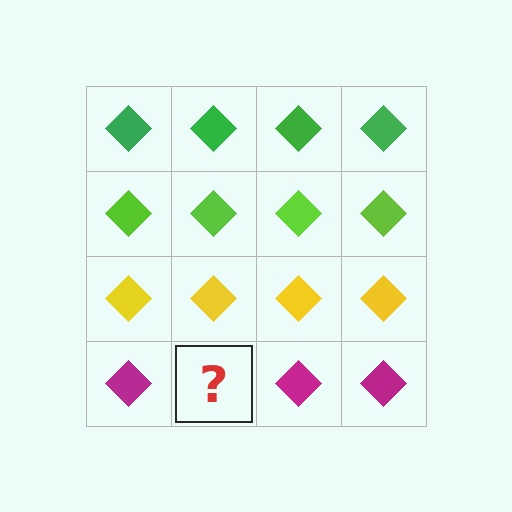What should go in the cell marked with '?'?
The missing cell should contain a magenta diamond.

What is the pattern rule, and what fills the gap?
The rule is that each row has a consistent color. The gap should be filled with a magenta diamond.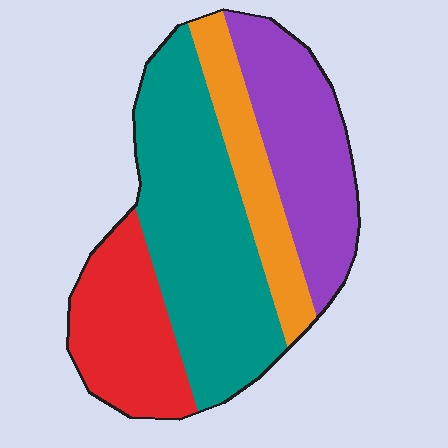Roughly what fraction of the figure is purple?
Purple takes up about one quarter (1/4) of the figure.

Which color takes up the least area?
Orange, at roughly 15%.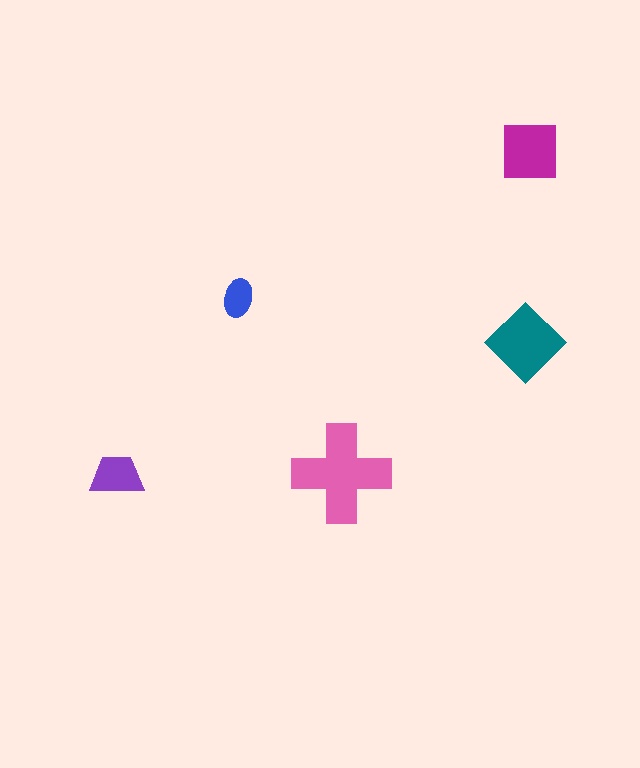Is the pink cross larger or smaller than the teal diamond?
Larger.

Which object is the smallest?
The blue ellipse.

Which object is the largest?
The pink cross.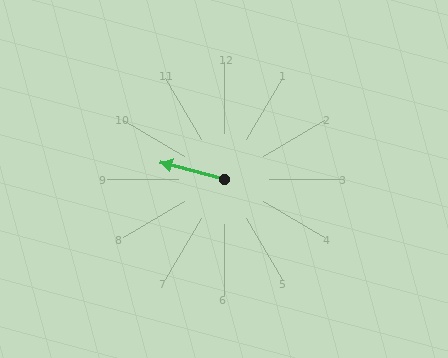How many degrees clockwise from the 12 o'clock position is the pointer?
Approximately 285 degrees.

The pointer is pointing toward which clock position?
Roughly 9 o'clock.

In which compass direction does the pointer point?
West.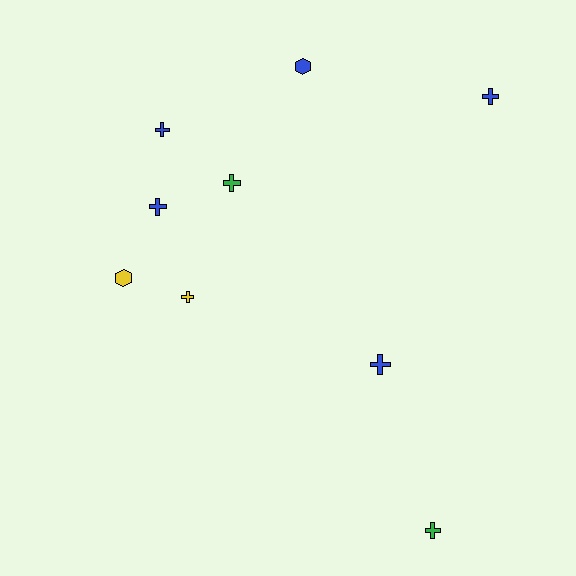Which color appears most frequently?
Blue, with 5 objects.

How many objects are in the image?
There are 9 objects.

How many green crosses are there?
There are 2 green crosses.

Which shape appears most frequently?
Cross, with 7 objects.